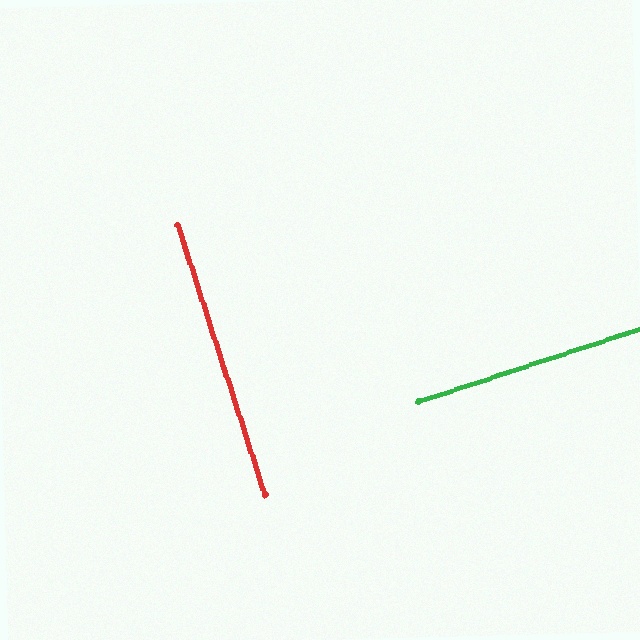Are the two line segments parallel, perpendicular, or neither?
Perpendicular — they meet at approximately 90°.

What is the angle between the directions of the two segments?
Approximately 90 degrees.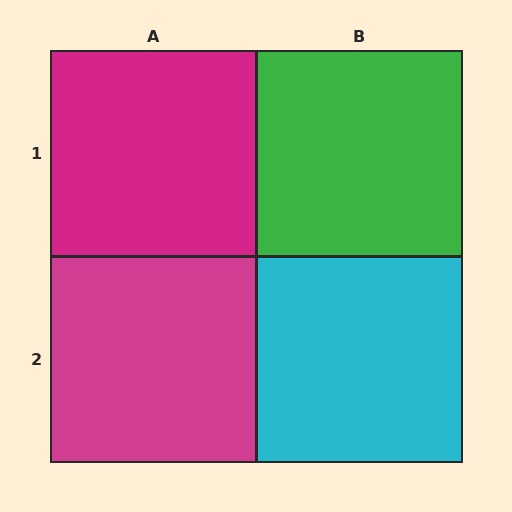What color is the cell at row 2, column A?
Magenta.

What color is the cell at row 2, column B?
Cyan.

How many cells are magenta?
2 cells are magenta.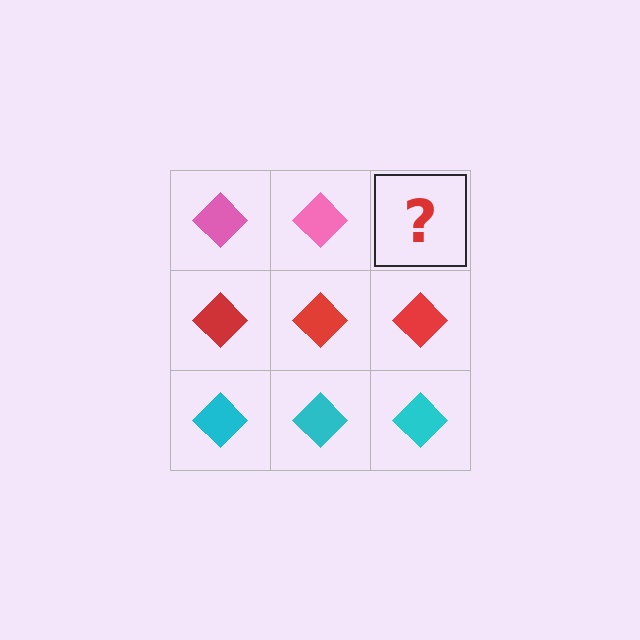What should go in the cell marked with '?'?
The missing cell should contain a pink diamond.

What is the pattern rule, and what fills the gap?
The rule is that each row has a consistent color. The gap should be filled with a pink diamond.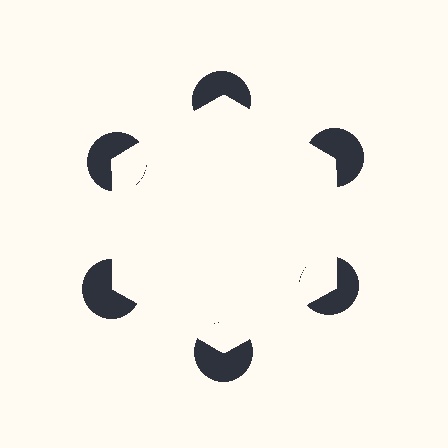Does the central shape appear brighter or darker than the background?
It typically appears slightly brighter than the background, even though no actual brightness change is drawn.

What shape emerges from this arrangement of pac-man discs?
An illusory hexagon — its edges are inferred from the aligned wedge cuts in the pac-man discs, not physically drawn.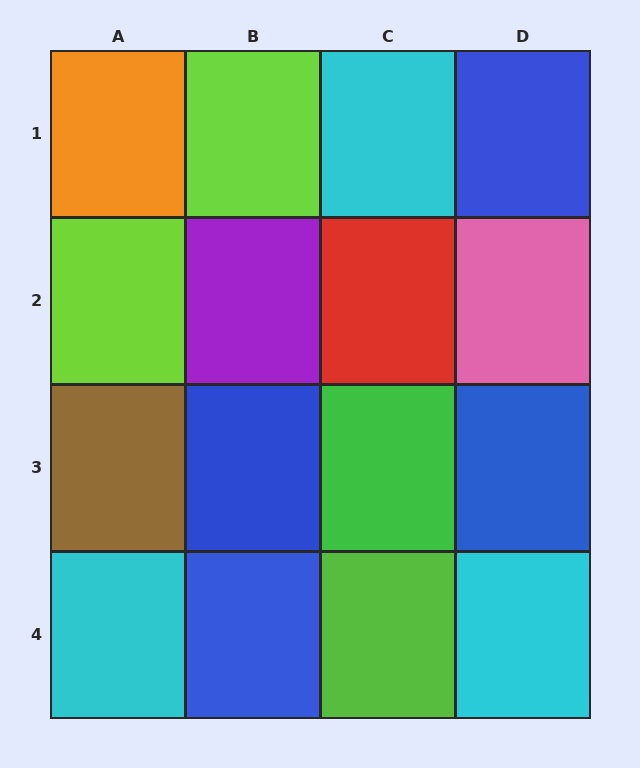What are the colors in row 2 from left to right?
Lime, purple, red, pink.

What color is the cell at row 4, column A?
Cyan.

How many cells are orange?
1 cell is orange.